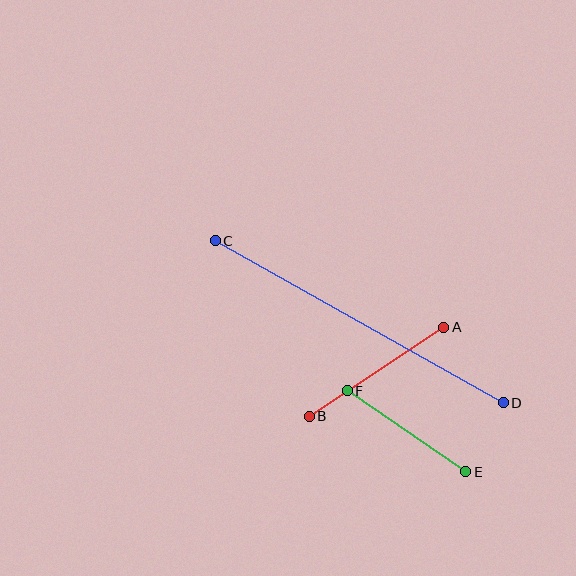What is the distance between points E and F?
The distance is approximately 144 pixels.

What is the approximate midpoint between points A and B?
The midpoint is at approximately (376, 372) pixels.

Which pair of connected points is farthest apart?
Points C and D are farthest apart.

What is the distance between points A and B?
The distance is approximately 161 pixels.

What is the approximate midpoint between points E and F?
The midpoint is at approximately (406, 431) pixels.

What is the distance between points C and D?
The distance is approximately 331 pixels.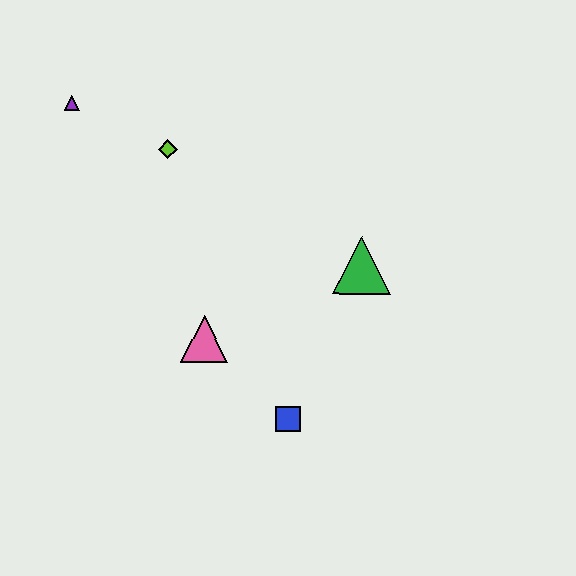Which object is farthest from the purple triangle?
The blue square is farthest from the purple triangle.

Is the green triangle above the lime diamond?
No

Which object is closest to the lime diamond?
The purple triangle is closest to the lime diamond.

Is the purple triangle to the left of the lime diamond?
Yes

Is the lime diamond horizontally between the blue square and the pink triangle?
No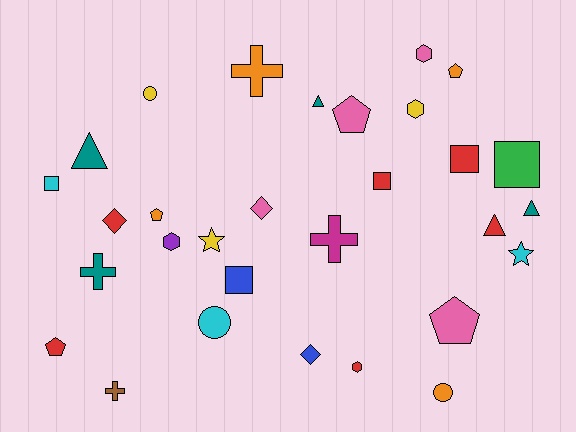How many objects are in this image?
There are 30 objects.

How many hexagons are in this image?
There are 4 hexagons.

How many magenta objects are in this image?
There is 1 magenta object.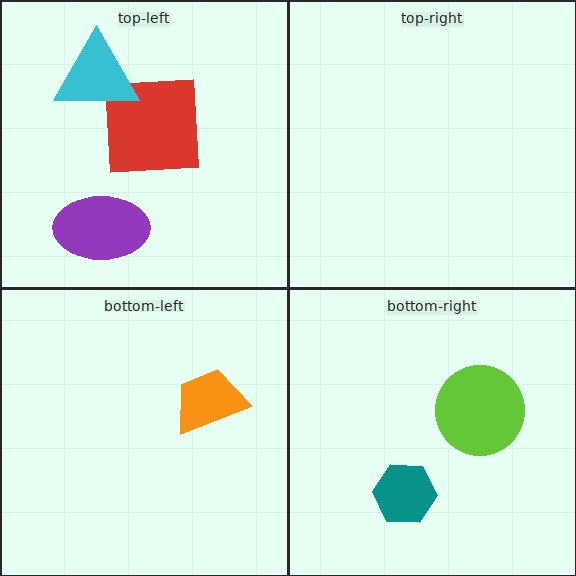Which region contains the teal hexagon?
The bottom-right region.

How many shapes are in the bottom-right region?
2.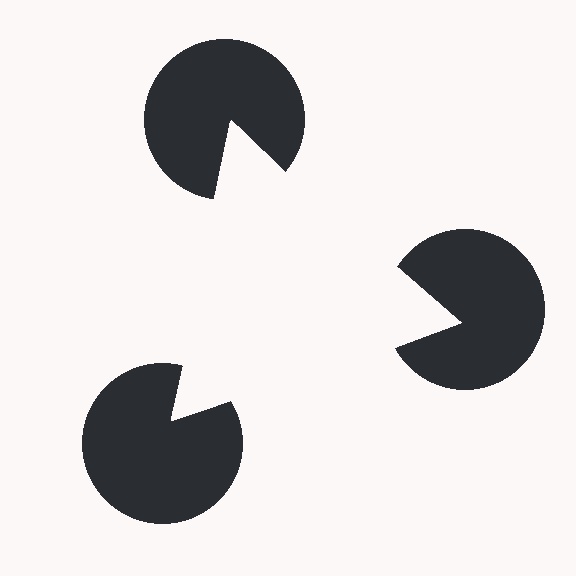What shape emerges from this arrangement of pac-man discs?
An illusory triangle — its edges are inferred from the aligned wedge cuts in the pac-man discs, not physically drawn.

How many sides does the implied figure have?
3 sides.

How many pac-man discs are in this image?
There are 3 — one at each vertex of the illusory triangle.